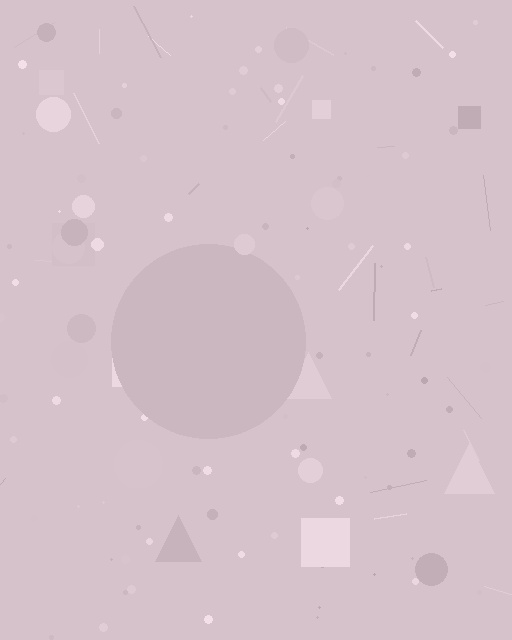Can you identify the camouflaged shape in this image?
The camouflaged shape is a circle.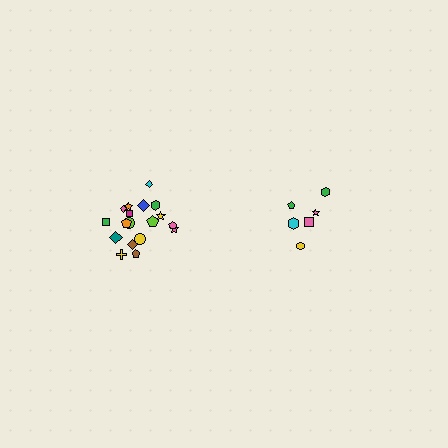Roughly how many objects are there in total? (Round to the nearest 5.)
Roughly 25 objects in total.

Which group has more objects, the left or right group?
The left group.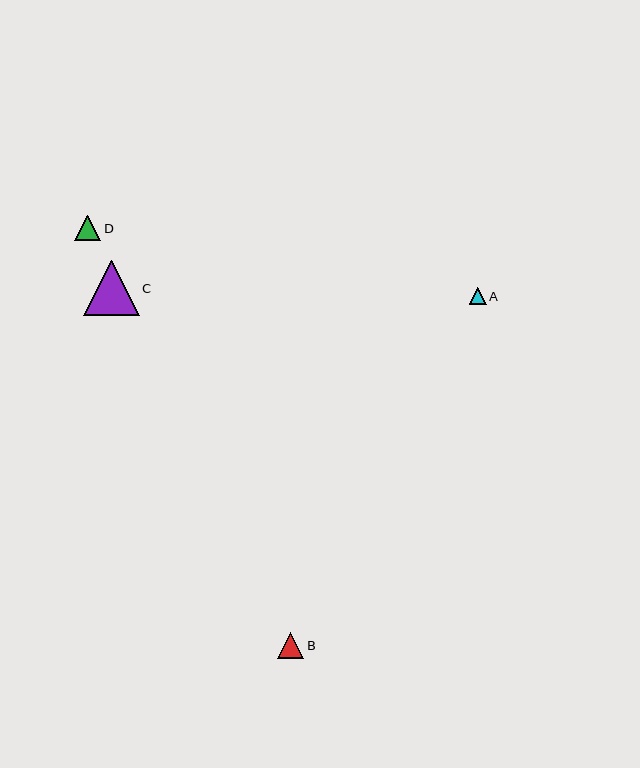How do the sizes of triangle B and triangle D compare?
Triangle B and triangle D are approximately the same size.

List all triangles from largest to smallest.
From largest to smallest: C, B, D, A.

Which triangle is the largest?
Triangle C is the largest with a size of approximately 55 pixels.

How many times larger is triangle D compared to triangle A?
Triangle D is approximately 1.5 times the size of triangle A.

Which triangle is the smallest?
Triangle A is the smallest with a size of approximately 17 pixels.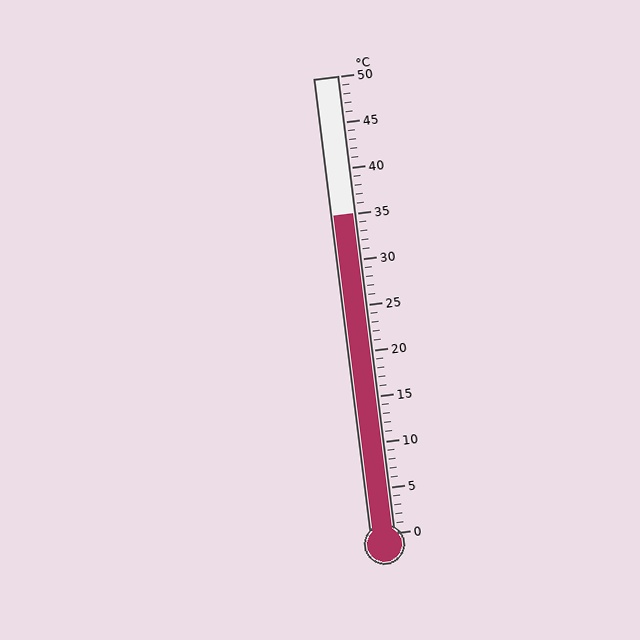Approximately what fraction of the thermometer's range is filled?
The thermometer is filled to approximately 70% of its range.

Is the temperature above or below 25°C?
The temperature is above 25°C.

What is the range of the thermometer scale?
The thermometer scale ranges from 0°C to 50°C.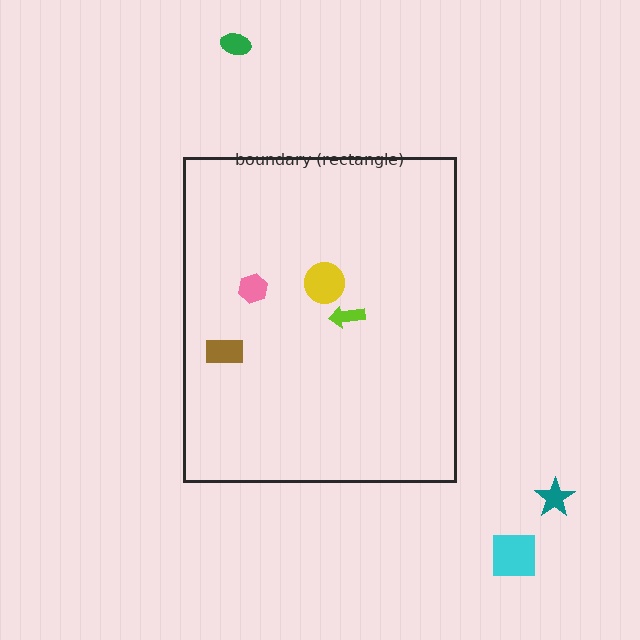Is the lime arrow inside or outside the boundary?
Inside.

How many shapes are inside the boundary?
4 inside, 3 outside.